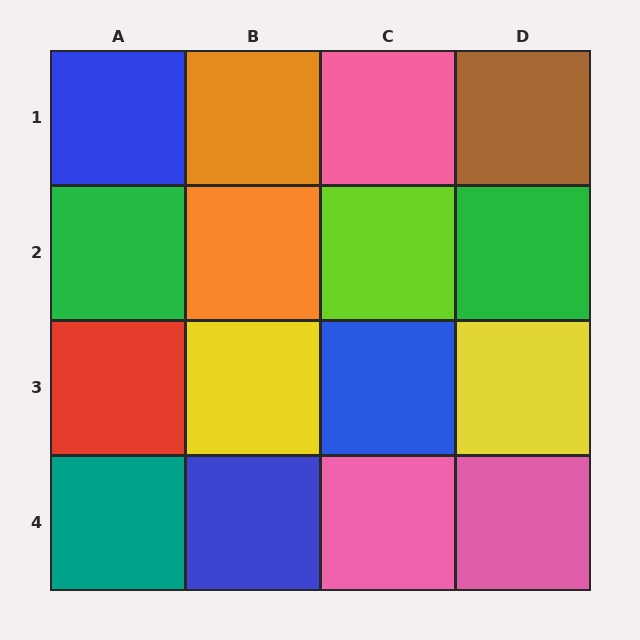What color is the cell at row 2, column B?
Orange.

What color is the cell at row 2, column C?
Lime.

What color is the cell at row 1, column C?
Pink.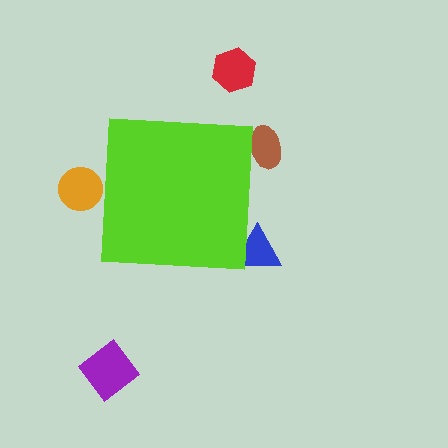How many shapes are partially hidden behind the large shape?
3 shapes are partially hidden.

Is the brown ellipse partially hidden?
Yes, the brown ellipse is partially hidden behind the lime square.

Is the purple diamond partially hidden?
No, the purple diamond is fully visible.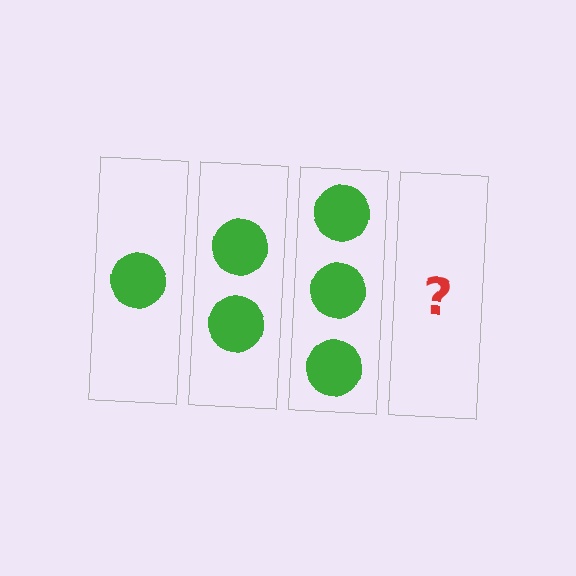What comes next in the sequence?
The next element should be 4 circles.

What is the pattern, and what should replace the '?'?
The pattern is that each step adds one more circle. The '?' should be 4 circles.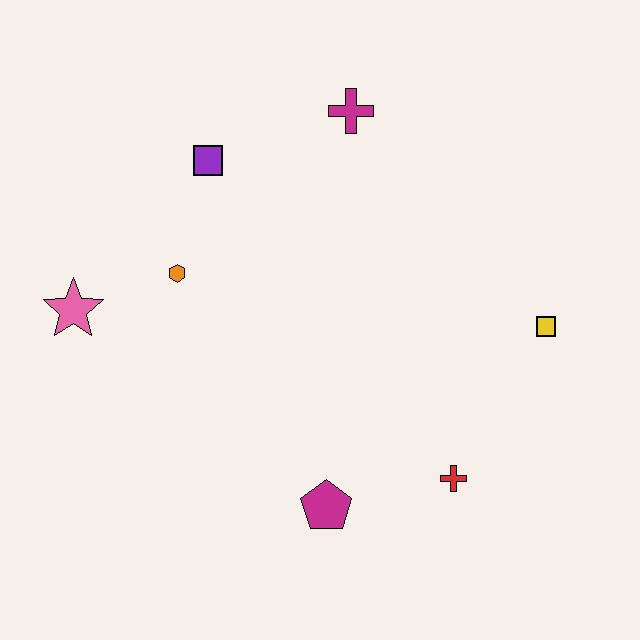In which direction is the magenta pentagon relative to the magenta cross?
The magenta pentagon is below the magenta cross.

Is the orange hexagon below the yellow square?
No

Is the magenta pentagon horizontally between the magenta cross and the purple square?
Yes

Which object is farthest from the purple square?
The red cross is farthest from the purple square.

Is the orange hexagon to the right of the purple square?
No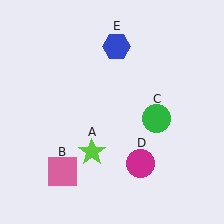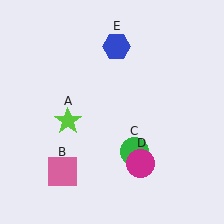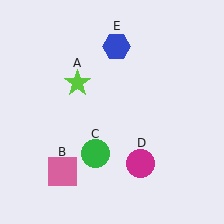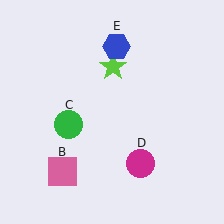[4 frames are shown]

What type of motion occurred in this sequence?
The lime star (object A), green circle (object C) rotated clockwise around the center of the scene.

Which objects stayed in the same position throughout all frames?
Pink square (object B) and magenta circle (object D) and blue hexagon (object E) remained stationary.